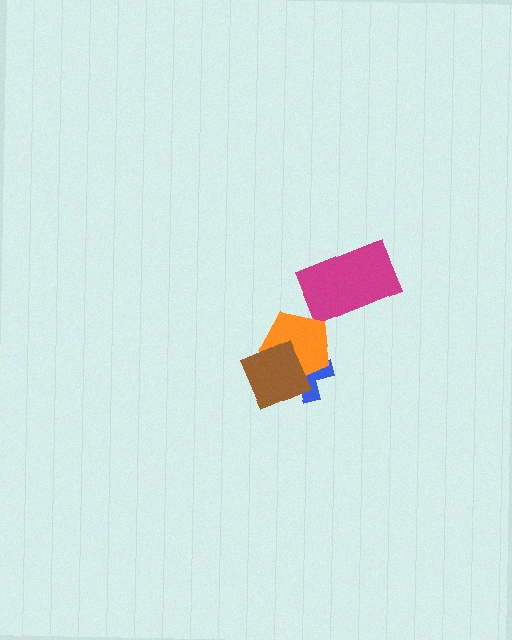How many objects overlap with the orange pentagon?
2 objects overlap with the orange pentagon.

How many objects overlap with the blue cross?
2 objects overlap with the blue cross.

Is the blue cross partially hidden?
Yes, it is partially covered by another shape.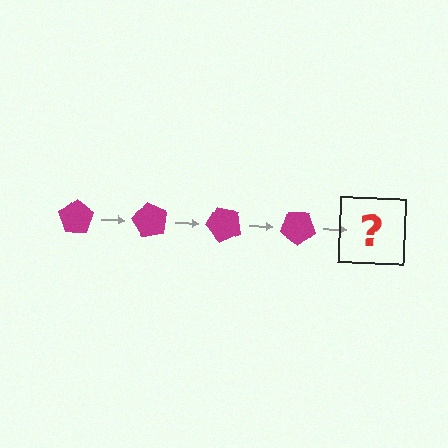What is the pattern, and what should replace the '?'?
The pattern is that the pentagon rotates 60 degrees each step. The '?' should be a magenta pentagon rotated 240 degrees.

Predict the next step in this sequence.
The next step is a magenta pentagon rotated 240 degrees.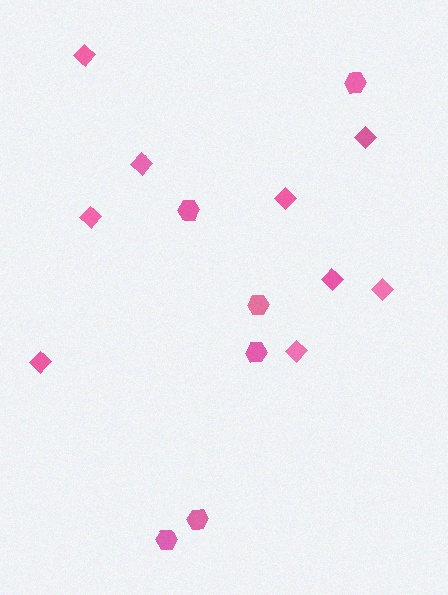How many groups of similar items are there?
There are 2 groups: one group of hexagons (6) and one group of diamonds (9).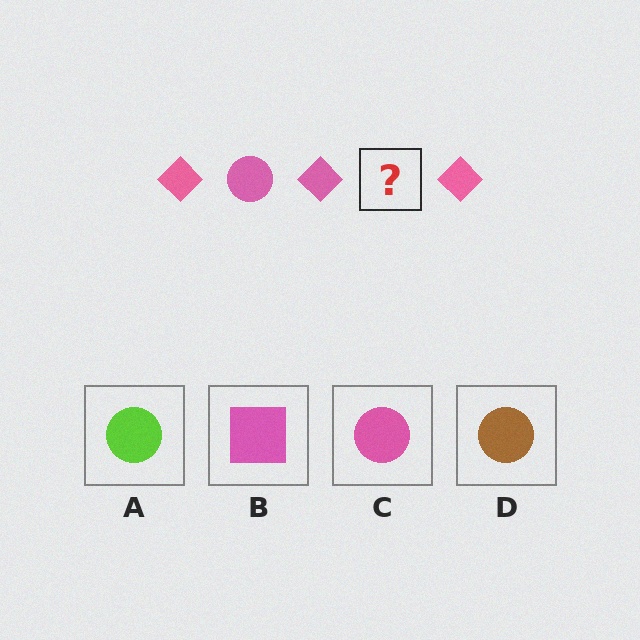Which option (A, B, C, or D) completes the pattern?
C.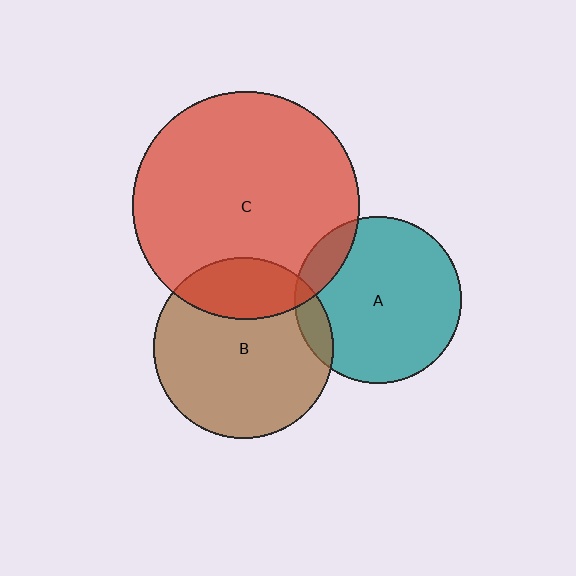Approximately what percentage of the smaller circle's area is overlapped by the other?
Approximately 10%.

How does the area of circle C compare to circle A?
Approximately 1.9 times.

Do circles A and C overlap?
Yes.